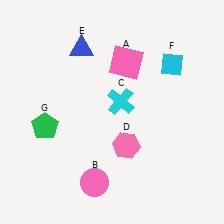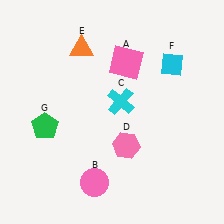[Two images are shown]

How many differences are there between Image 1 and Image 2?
There is 1 difference between the two images.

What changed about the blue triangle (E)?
In Image 1, E is blue. In Image 2, it changed to orange.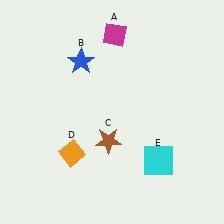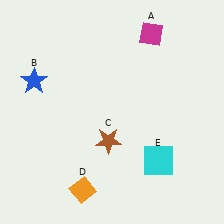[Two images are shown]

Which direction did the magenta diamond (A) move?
The magenta diamond (A) moved right.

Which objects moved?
The objects that moved are: the magenta diamond (A), the blue star (B), the orange diamond (D).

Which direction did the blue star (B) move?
The blue star (B) moved left.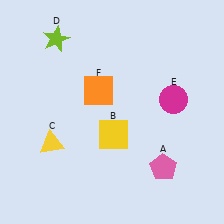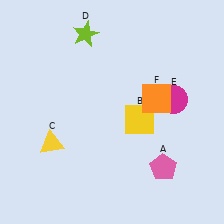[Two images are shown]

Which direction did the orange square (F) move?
The orange square (F) moved right.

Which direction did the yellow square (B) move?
The yellow square (B) moved right.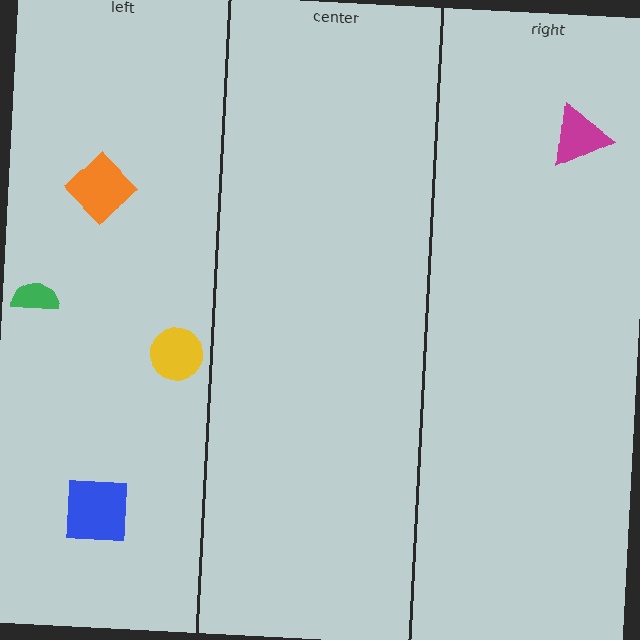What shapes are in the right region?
The magenta triangle.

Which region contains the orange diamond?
The left region.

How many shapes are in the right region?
1.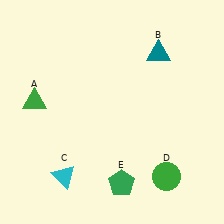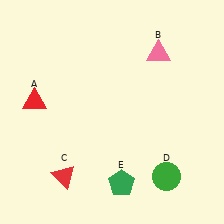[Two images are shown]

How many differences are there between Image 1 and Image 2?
There are 3 differences between the two images.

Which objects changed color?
A changed from green to red. B changed from teal to pink. C changed from cyan to red.